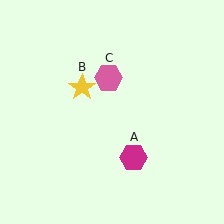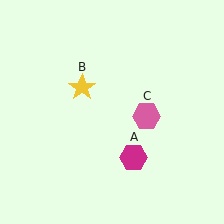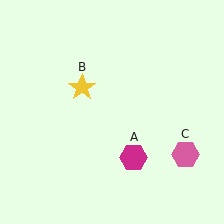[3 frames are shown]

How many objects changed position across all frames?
1 object changed position: pink hexagon (object C).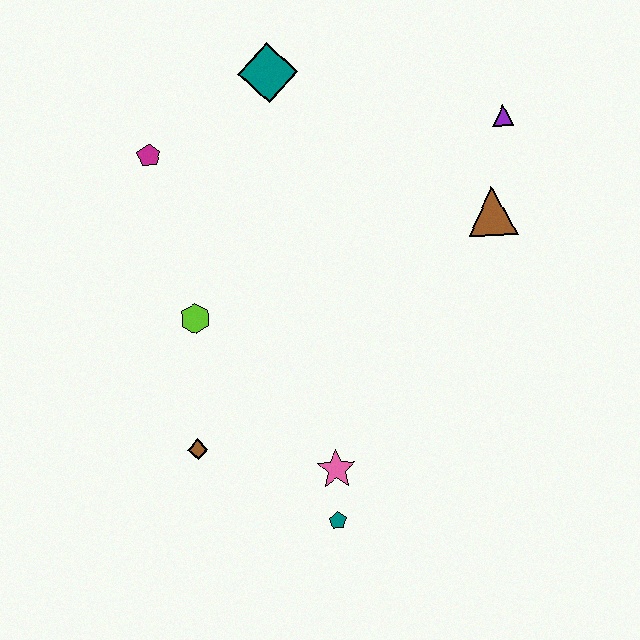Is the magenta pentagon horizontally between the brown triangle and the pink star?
No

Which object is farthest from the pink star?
The teal diamond is farthest from the pink star.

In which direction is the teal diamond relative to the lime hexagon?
The teal diamond is above the lime hexagon.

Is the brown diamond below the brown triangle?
Yes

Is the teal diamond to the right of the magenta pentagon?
Yes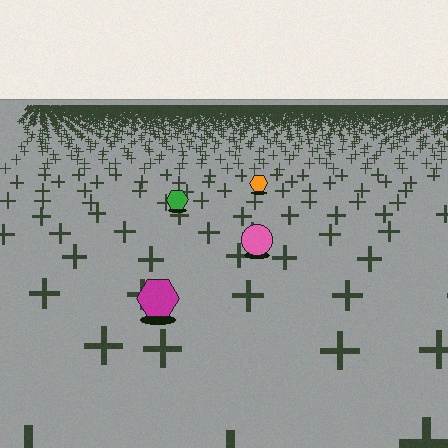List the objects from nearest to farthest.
From nearest to farthest: the magenta hexagon, the pink circle, the green hexagon, the orange hexagon.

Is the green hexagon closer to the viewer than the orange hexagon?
Yes. The green hexagon is closer — you can tell from the texture gradient: the ground texture is coarser near it.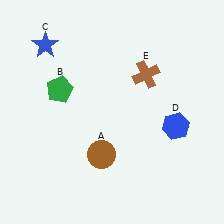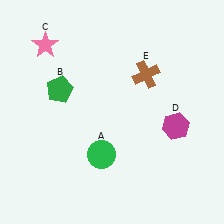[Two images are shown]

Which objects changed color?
A changed from brown to green. C changed from blue to pink. D changed from blue to magenta.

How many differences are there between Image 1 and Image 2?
There are 3 differences between the two images.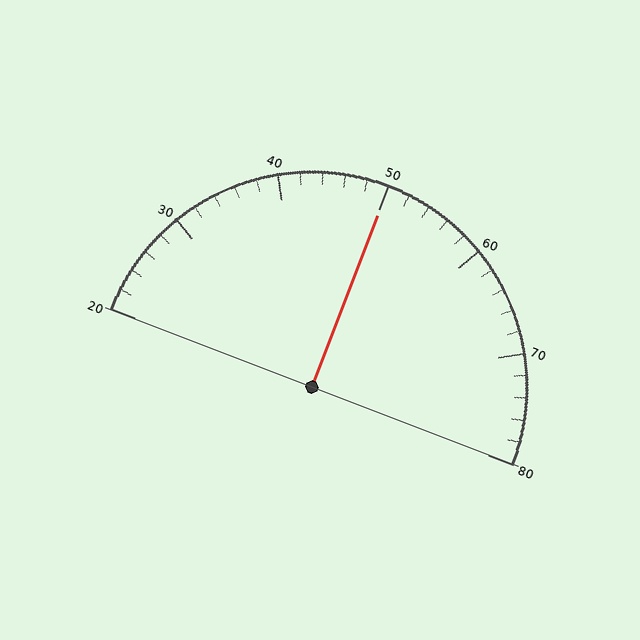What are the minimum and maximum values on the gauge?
The gauge ranges from 20 to 80.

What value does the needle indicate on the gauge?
The needle indicates approximately 50.